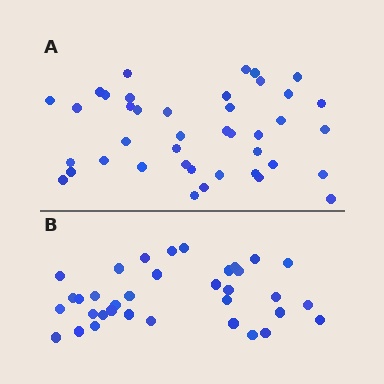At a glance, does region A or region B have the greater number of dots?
Region A (the top region) has more dots.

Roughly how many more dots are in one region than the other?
Region A has about 6 more dots than region B.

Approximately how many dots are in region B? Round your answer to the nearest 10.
About 40 dots. (The exact count is 35, which rounds to 40.)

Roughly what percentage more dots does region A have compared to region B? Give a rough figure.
About 15% more.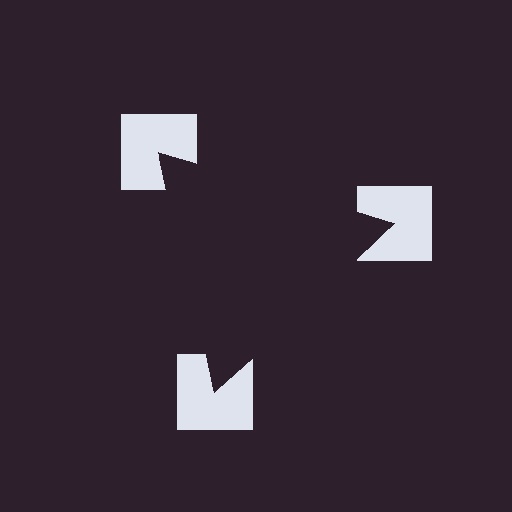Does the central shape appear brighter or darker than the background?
It typically appears slightly darker than the background, even though no actual brightness change is drawn.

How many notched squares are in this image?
There are 3 — one at each vertex of the illusory triangle.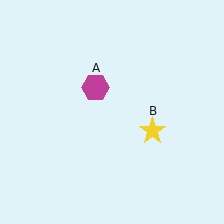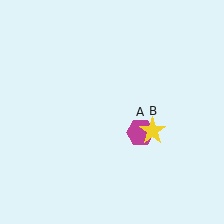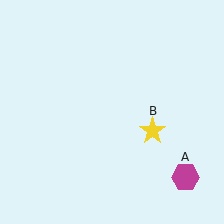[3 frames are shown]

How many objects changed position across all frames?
1 object changed position: magenta hexagon (object A).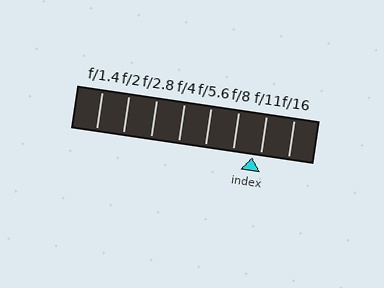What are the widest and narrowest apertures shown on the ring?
The widest aperture shown is f/1.4 and the narrowest is f/16.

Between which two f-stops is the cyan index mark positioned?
The index mark is between f/8 and f/11.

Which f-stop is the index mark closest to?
The index mark is closest to f/11.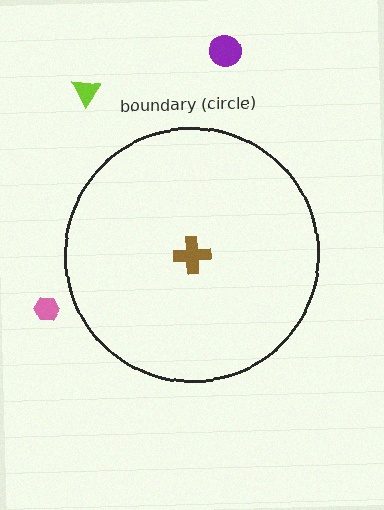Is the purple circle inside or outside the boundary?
Outside.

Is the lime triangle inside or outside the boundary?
Outside.